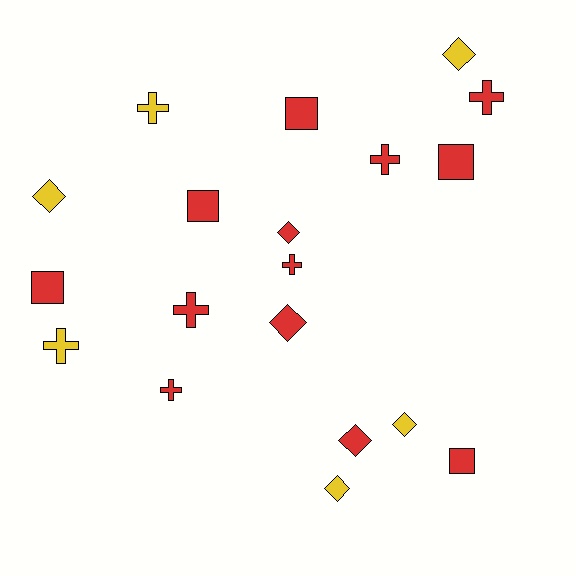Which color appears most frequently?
Red, with 13 objects.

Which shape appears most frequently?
Diamond, with 7 objects.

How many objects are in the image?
There are 19 objects.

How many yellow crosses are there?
There are 2 yellow crosses.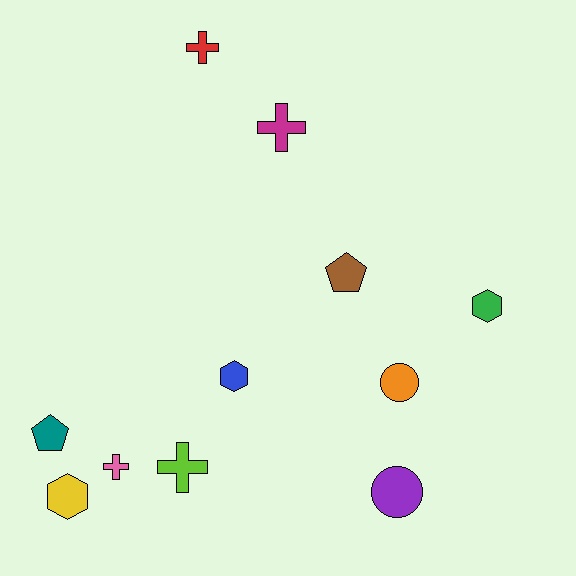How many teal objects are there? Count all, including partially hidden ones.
There is 1 teal object.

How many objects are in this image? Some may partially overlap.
There are 11 objects.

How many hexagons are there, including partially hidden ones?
There are 3 hexagons.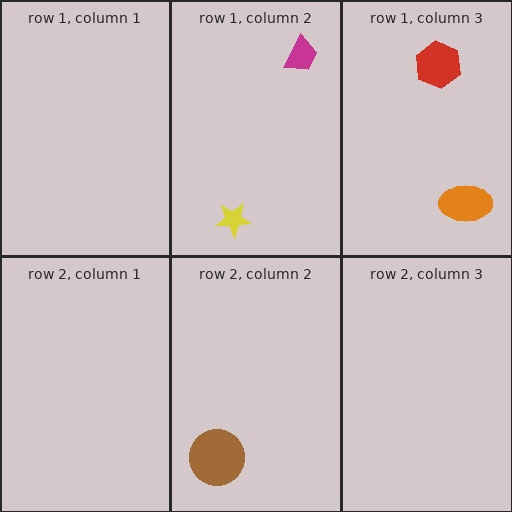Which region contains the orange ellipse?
The row 1, column 3 region.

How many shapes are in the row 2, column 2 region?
1.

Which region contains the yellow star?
The row 1, column 2 region.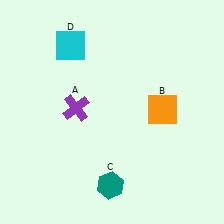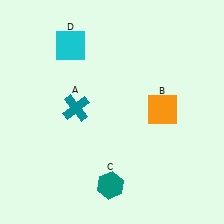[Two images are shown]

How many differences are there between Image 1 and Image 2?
There is 1 difference between the two images.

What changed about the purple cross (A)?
In Image 1, A is purple. In Image 2, it changed to teal.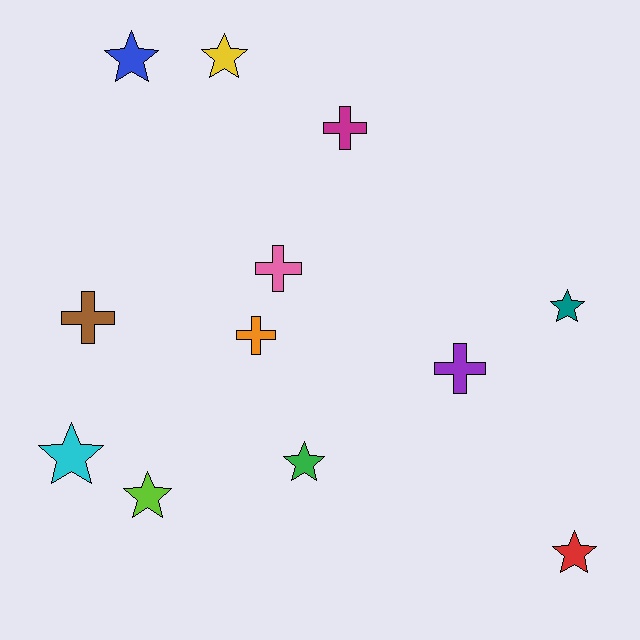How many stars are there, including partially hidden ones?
There are 7 stars.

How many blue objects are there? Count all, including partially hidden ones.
There is 1 blue object.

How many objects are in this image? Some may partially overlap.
There are 12 objects.